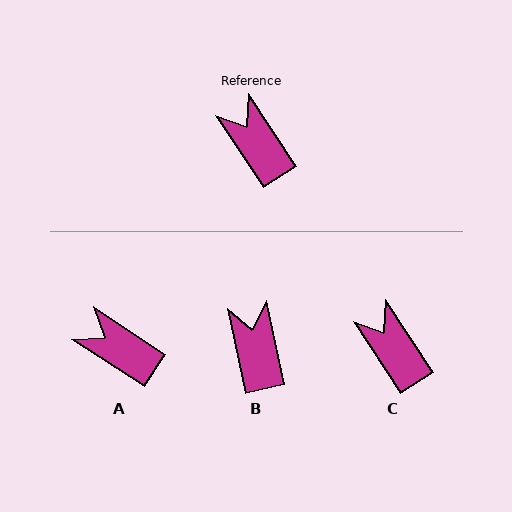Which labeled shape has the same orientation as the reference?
C.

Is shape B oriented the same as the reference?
No, it is off by about 21 degrees.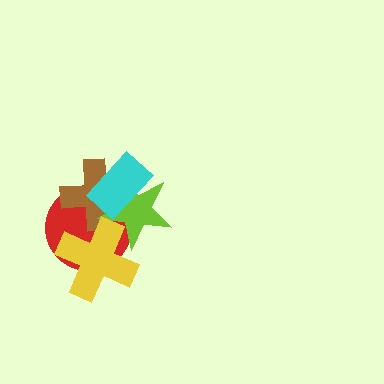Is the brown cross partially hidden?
Yes, it is partially covered by another shape.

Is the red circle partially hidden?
Yes, it is partially covered by another shape.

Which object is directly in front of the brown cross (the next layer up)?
The lime star is directly in front of the brown cross.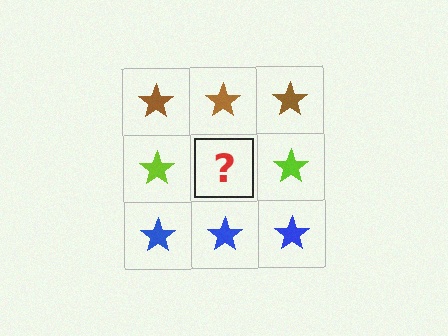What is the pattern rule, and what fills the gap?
The rule is that each row has a consistent color. The gap should be filled with a lime star.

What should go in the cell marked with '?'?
The missing cell should contain a lime star.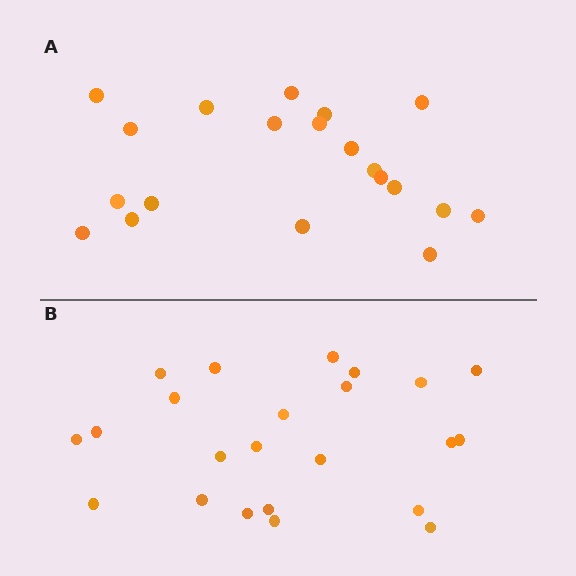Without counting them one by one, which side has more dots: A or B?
Region B (the bottom region) has more dots.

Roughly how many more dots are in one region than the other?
Region B has just a few more — roughly 2 or 3 more dots than region A.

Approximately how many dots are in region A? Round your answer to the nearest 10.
About 20 dots.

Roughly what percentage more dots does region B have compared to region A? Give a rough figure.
About 15% more.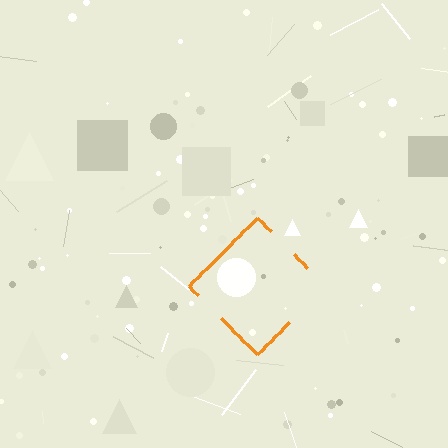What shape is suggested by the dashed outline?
The dashed outline suggests a diamond.